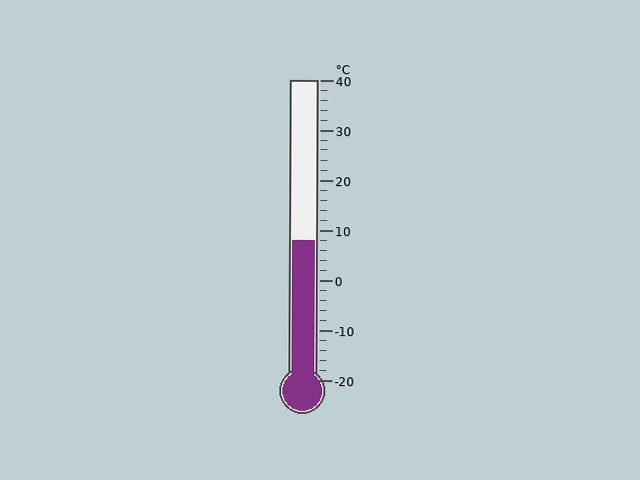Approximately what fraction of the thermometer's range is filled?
The thermometer is filled to approximately 45% of its range.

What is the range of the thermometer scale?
The thermometer scale ranges from -20°C to 40°C.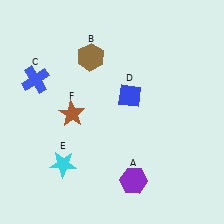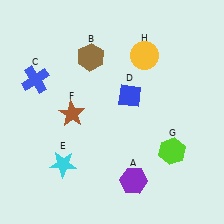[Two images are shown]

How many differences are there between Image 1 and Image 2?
There are 2 differences between the two images.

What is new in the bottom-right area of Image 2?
A lime hexagon (G) was added in the bottom-right area of Image 2.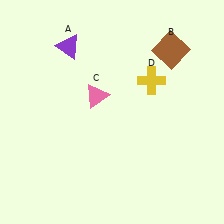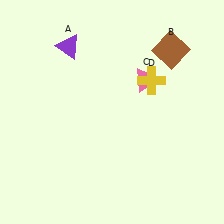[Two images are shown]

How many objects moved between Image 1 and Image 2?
1 object moved between the two images.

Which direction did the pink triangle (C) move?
The pink triangle (C) moved right.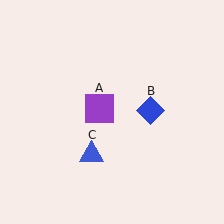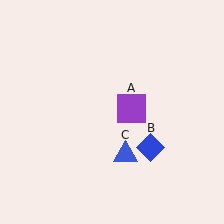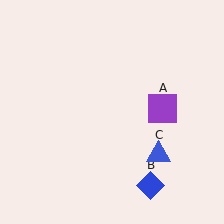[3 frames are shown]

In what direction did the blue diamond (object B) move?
The blue diamond (object B) moved down.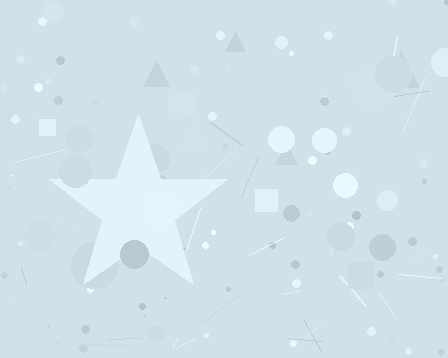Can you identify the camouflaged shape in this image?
The camouflaged shape is a star.